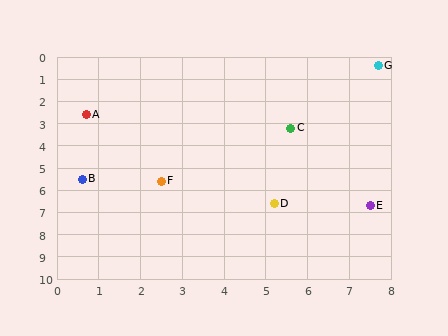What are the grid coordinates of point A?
Point A is at approximately (0.7, 2.6).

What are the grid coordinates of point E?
Point E is at approximately (7.5, 6.7).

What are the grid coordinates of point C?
Point C is at approximately (5.6, 3.2).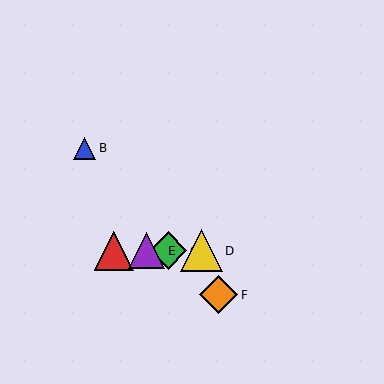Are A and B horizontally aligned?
No, A is at y≈251 and B is at y≈148.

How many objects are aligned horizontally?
4 objects (A, C, D, E) are aligned horizontally.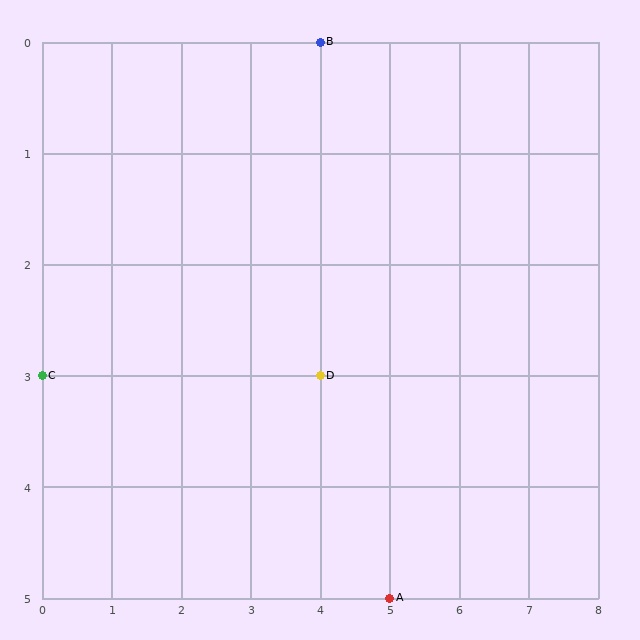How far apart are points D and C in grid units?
Points D and C are 4 columns apart.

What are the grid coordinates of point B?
Point B is at grid coordinates (4, 0).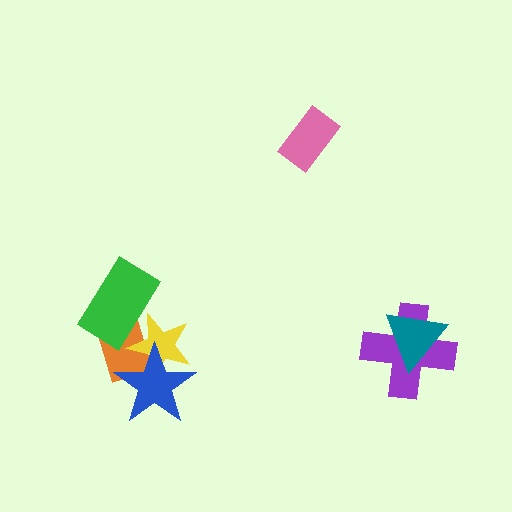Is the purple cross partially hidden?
Yes, it is partially covered by another shape.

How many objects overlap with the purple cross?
1 object overlaps with the purple cross.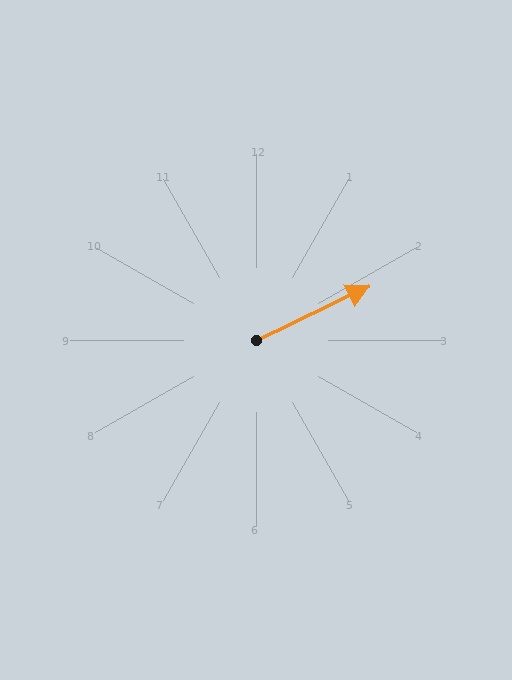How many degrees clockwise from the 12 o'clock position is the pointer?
Approximately 64 degrees.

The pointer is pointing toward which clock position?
Roughly 2 o'clock.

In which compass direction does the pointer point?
Northeast.